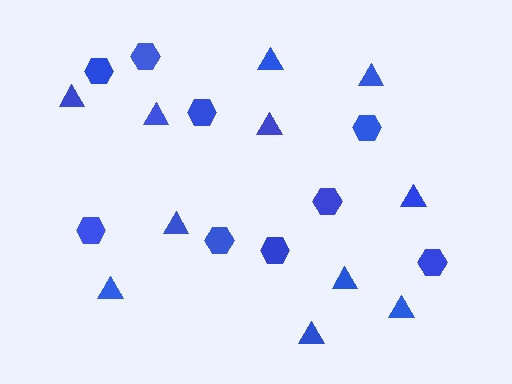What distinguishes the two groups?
There are 2 groups: one group of triangles (11) and one group of hexagons (9).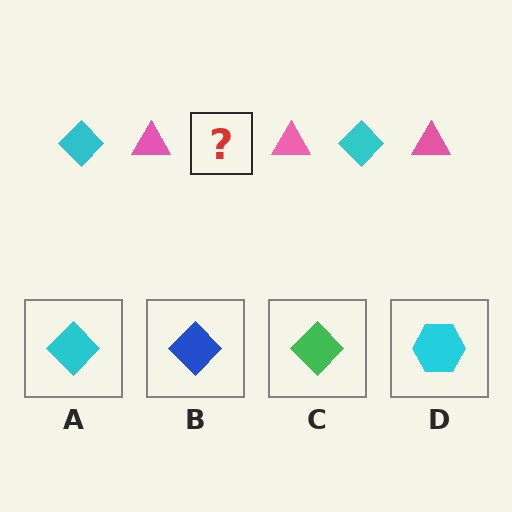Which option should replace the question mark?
Option A.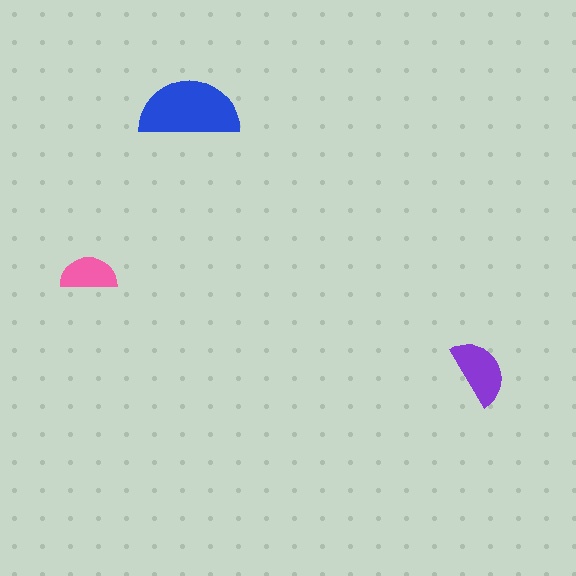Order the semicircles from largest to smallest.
the blue one, the purple one, the pink one.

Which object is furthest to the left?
The pink semicircle is leftmost.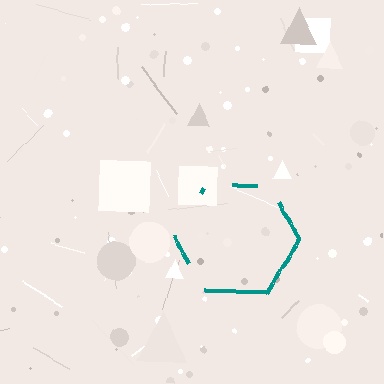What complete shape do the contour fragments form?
The contour fragments form a hexagon.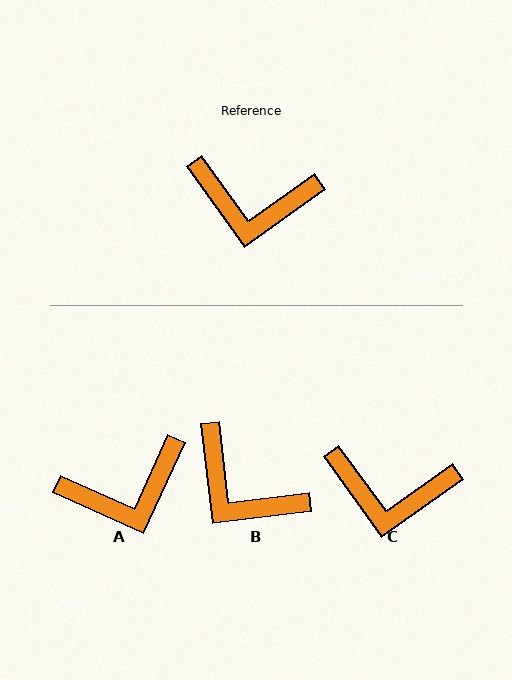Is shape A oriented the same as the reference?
No, it is off by about 30 degrees.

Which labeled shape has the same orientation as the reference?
C.